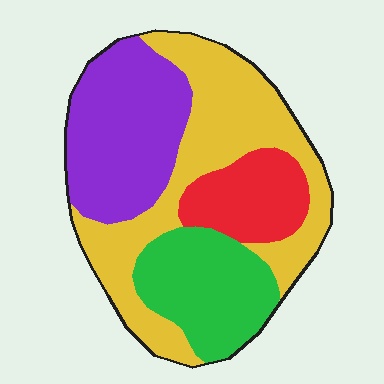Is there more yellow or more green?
Yellow.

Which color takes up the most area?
Yellow, at roughly 40%.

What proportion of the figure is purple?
Purple covers roughly 25% of the figure.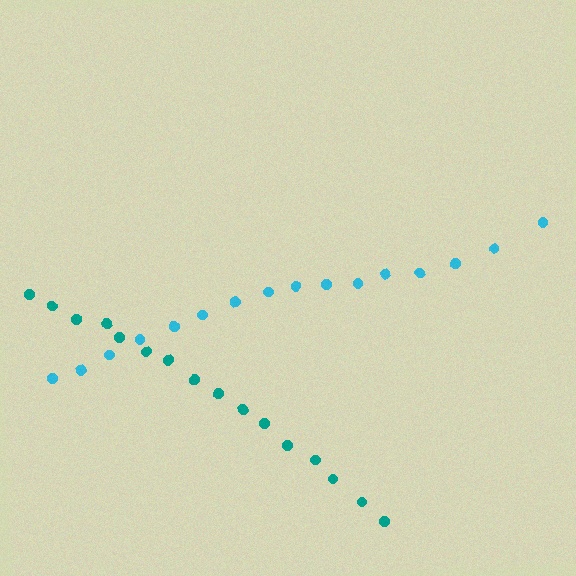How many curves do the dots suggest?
There are 2 distinct paths.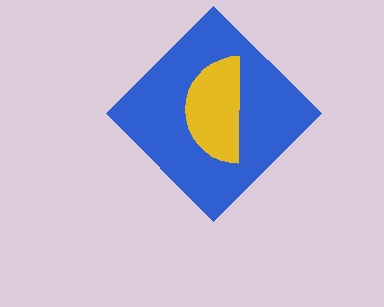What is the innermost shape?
The yellow semicircle.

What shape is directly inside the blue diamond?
The yellow semicircle.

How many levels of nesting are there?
2.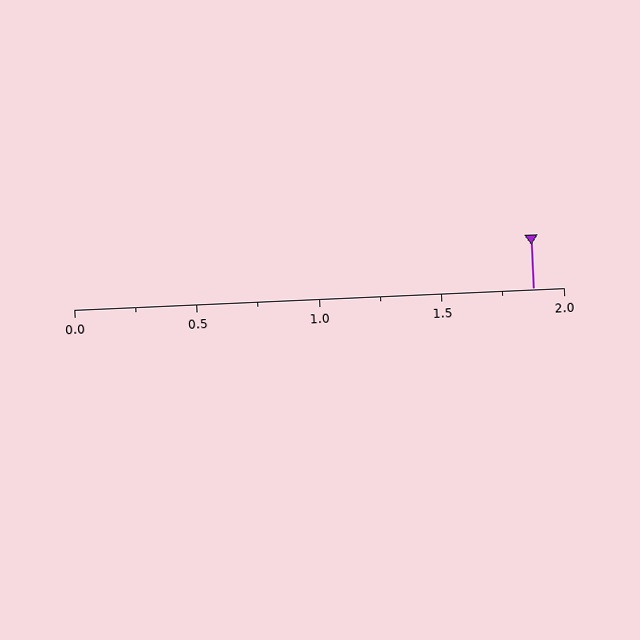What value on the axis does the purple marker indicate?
The marker indicates approximately 1.88.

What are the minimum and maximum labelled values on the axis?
The axis runs from 0.0 to 2.0.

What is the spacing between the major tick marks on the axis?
The major ticks are spaced 0.5 apart.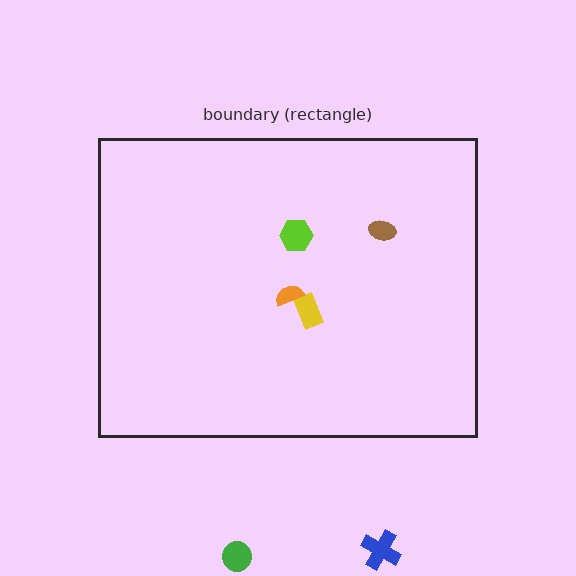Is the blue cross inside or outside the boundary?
Outside.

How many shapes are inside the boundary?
4 inside, 2 outside.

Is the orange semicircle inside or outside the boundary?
Inside.